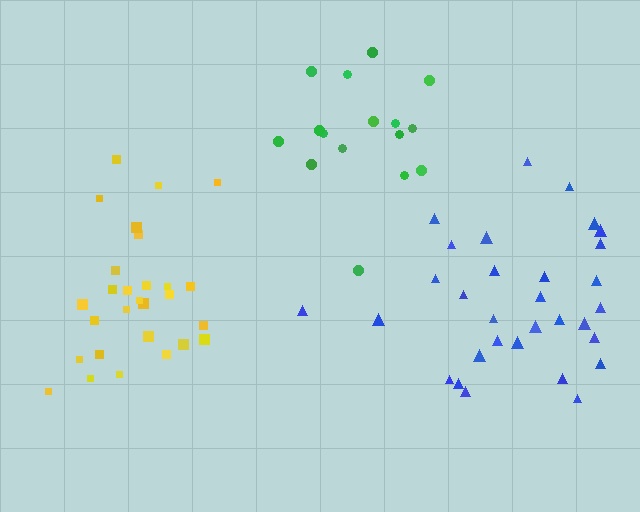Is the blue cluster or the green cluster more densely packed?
Blue.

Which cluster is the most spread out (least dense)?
Green.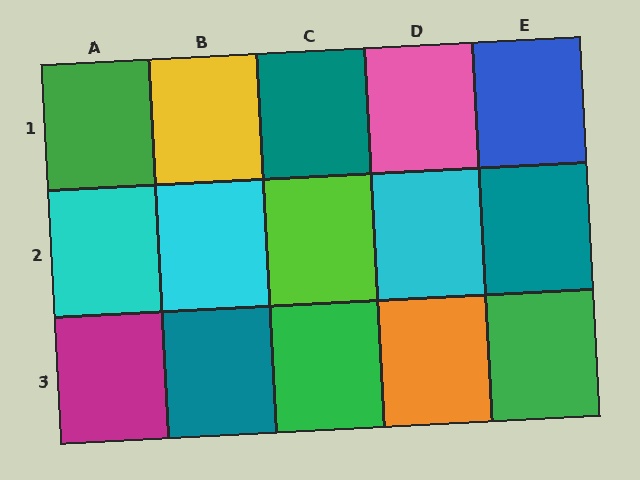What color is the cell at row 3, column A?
Magenta.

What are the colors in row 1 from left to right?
Green, yellow, teal, pink, blue.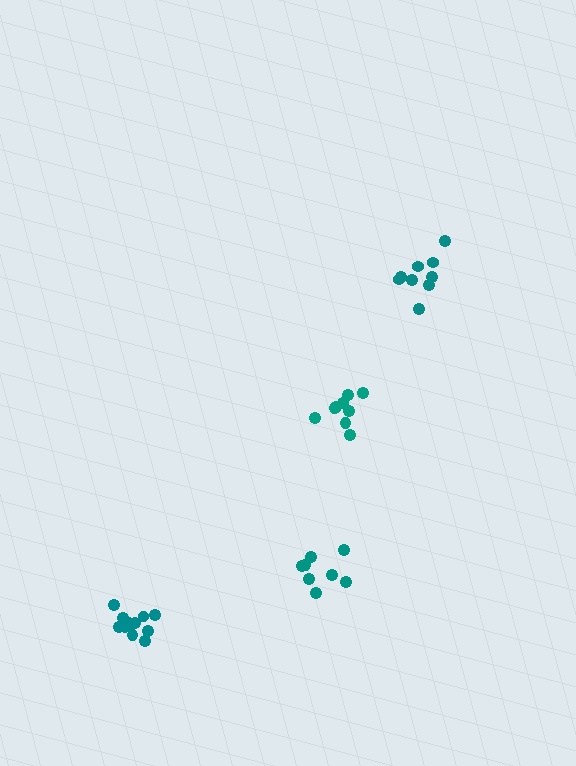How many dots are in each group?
Group 1: 9 dots, Group 2: 9 dots, Group 3: 8 dots, Group 4: 13 dots (39 total).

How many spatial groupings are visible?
There are 4 spatial groupings.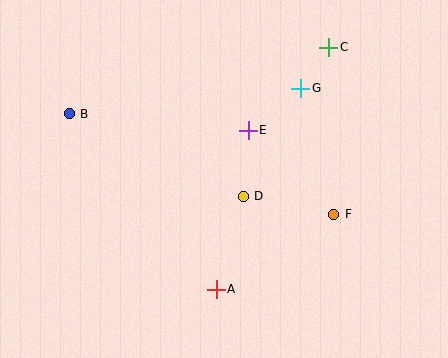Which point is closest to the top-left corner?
Point B is closest to the top-left corner.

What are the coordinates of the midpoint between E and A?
The midpoint between E and A is at (232, 210).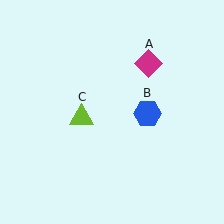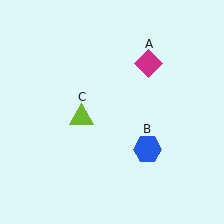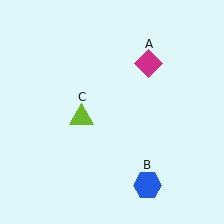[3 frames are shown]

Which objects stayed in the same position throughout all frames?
Magenta diamond (object A) and lime triangle (object C) remained stationary.